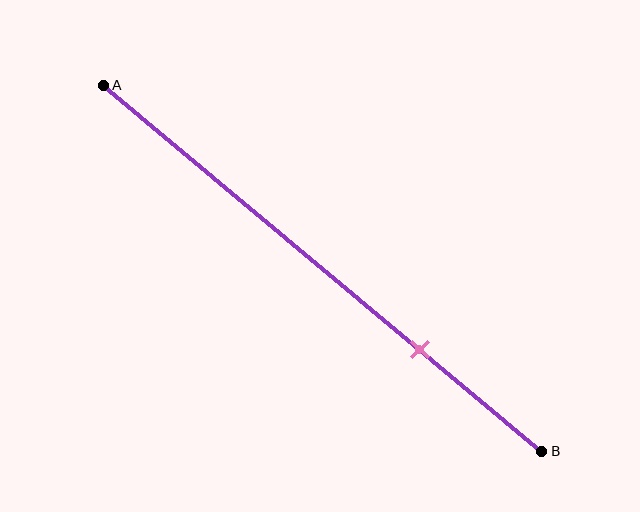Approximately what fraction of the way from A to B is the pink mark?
The pink mark is approximately 70% of the way from A to B.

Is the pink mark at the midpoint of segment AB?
No, the mark is at about 70% from A, not at the 50% midpoint.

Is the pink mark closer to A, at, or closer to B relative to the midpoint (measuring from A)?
The pink mark is closer to point B than the midpoint of segment AB.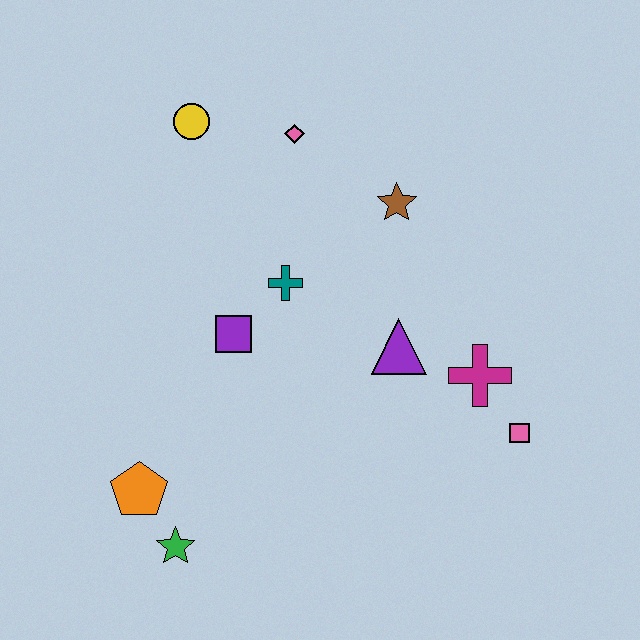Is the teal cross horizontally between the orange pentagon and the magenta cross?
Yes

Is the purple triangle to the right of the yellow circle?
Yes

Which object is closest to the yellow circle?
The pink diamond is closest to the yellow circle.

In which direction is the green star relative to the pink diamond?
The green star is below the pink diamond.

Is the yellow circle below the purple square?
No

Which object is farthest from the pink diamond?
The green star is farthest from the pink diamond.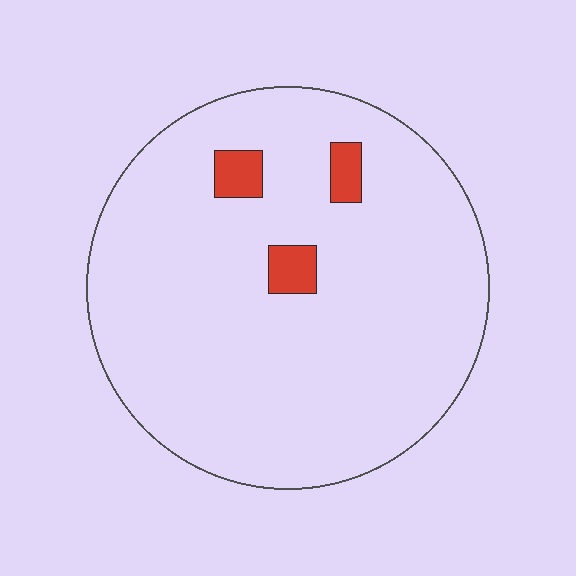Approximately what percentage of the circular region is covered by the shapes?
Approximately 5%.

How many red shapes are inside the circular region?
3.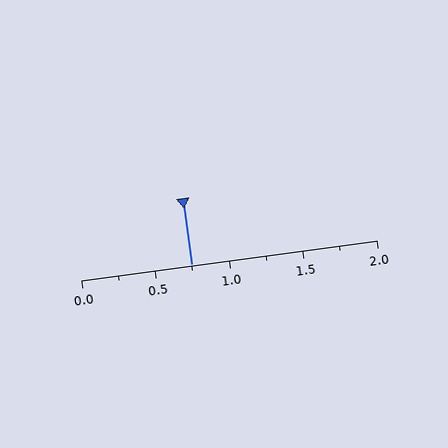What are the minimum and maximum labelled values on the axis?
The axis runs from 0.0 to 2.0.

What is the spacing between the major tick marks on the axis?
The major ticks are spaced 0.5 apart.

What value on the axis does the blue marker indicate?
The marker indicates approximately 0.75.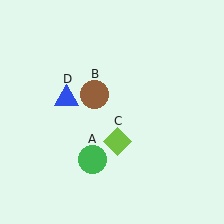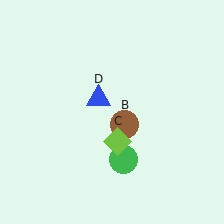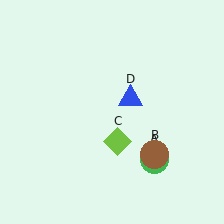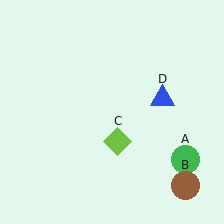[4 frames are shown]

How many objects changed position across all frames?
3 objects changed position: green circle (object A), brown circle (object B), blue triangle (object D).